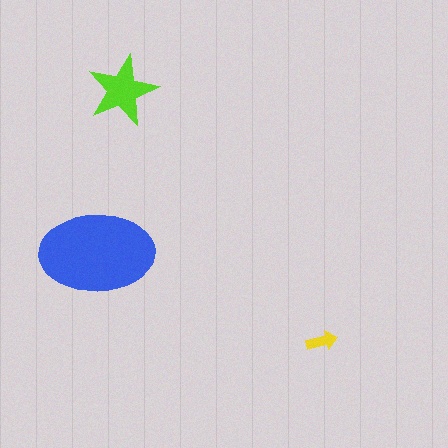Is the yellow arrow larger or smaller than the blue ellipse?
Smaller.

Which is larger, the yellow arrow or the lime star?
The lime star.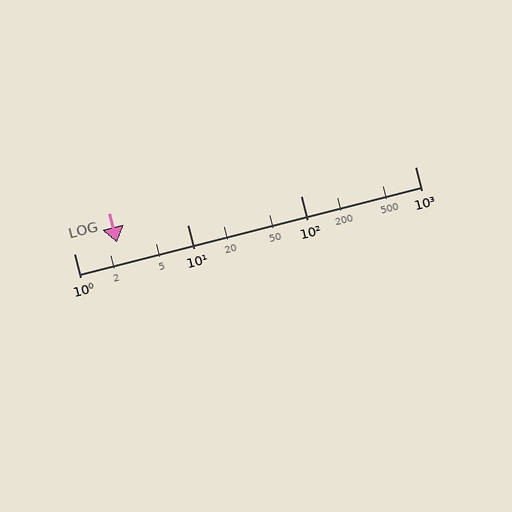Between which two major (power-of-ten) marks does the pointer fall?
The pointer is between 1 and 10.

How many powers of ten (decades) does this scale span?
The scale spans 3 decades, from 1 to 1000.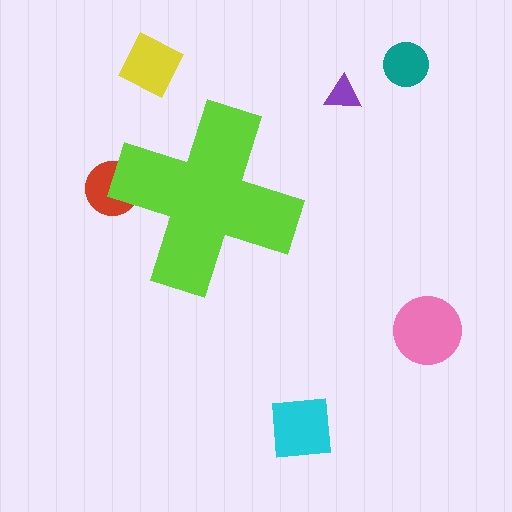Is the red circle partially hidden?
Yes, the red circle is partially hidden behind the lime cross.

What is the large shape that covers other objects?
A lime cross.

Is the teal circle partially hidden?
No, the teal circle is fully visible.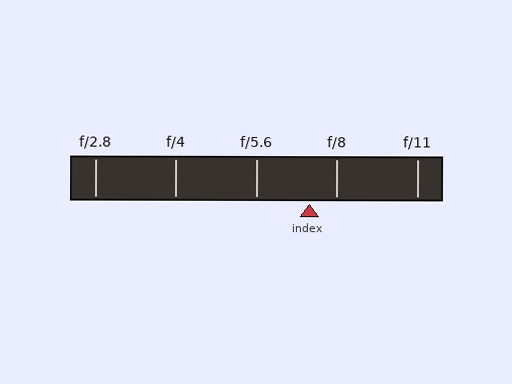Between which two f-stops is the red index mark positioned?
The index mark is between f/5.6 and f/8.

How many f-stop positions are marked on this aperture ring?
There are 5 f-stop positions marked.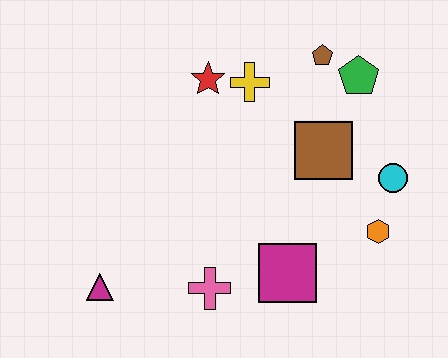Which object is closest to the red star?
The yellow cross is closest to the red star.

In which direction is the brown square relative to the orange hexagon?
The brown square is above the orange hexagon.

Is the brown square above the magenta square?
Yes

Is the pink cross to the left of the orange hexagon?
Yes